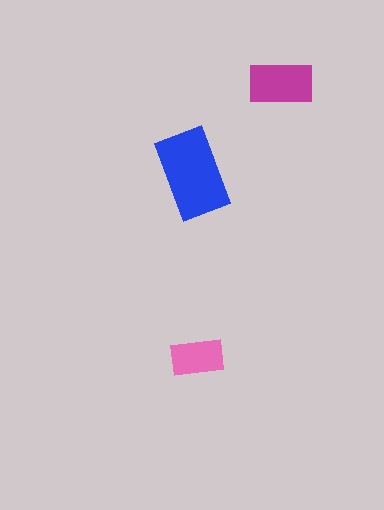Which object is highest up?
The magenta rectangle is topmost.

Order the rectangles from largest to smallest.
the blue one, the magenta one, the pink one.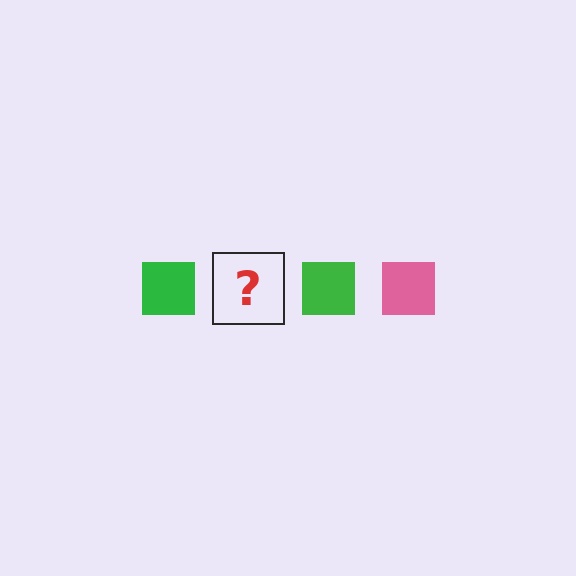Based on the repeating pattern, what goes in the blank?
The blank should be a pink square.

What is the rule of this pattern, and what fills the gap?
The rule is that the pattern cycles through green, pink squares. The gap should be filled with a pink square.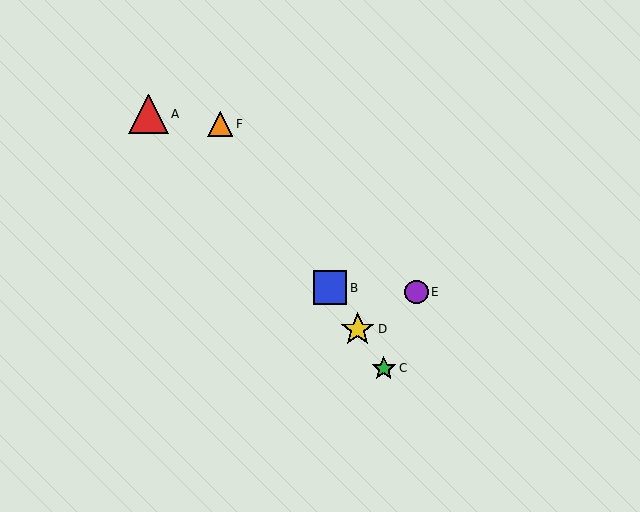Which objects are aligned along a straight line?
Objects B, C, D, F are aligned along a straight line.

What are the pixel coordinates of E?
Object E is at (416, 292).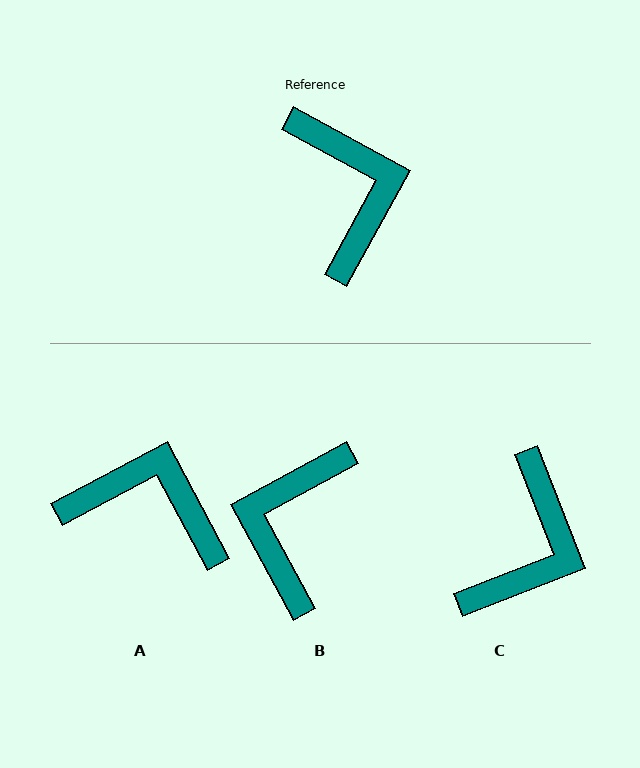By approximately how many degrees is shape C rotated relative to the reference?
Approximately 40 degrees clockwise.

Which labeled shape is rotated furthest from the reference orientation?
B, about 147 degrees away.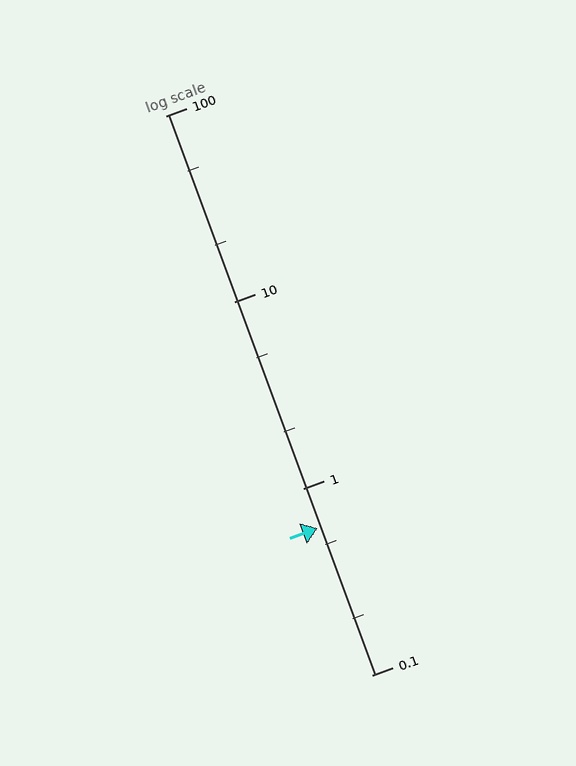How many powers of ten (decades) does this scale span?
The scale spans 3 decades, from 0.1 to 100.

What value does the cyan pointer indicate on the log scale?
The pointer indicates approximately 0.61.